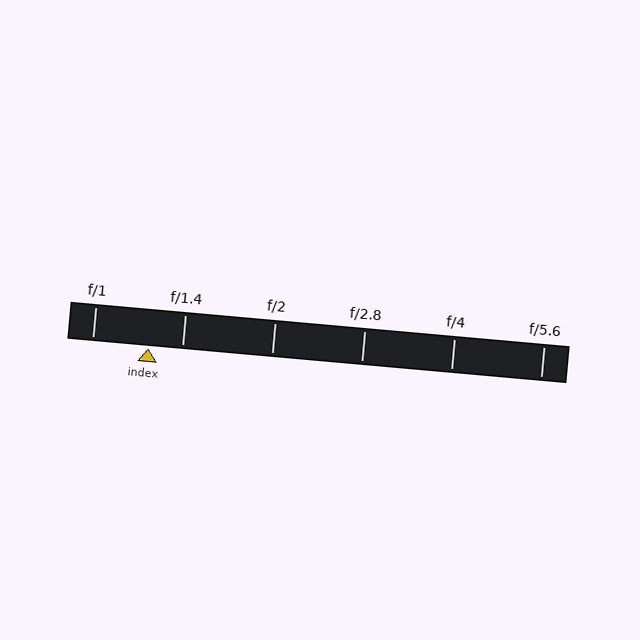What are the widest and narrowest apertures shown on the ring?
The widest aperture shown is f/1 and the narrowest is f/5.6.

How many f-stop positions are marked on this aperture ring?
There are 6 f-stop positions marked.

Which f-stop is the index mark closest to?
The index mark is closest to f/1.4.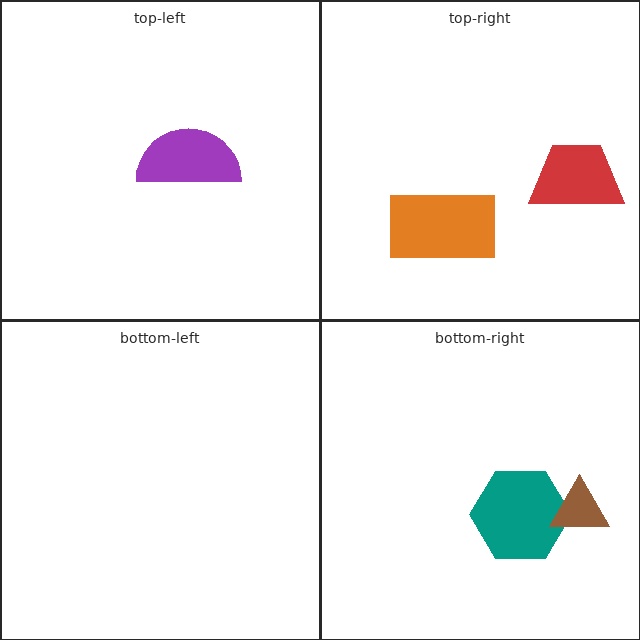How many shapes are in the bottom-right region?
2.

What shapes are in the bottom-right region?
The teal hexagon, the brown triangle.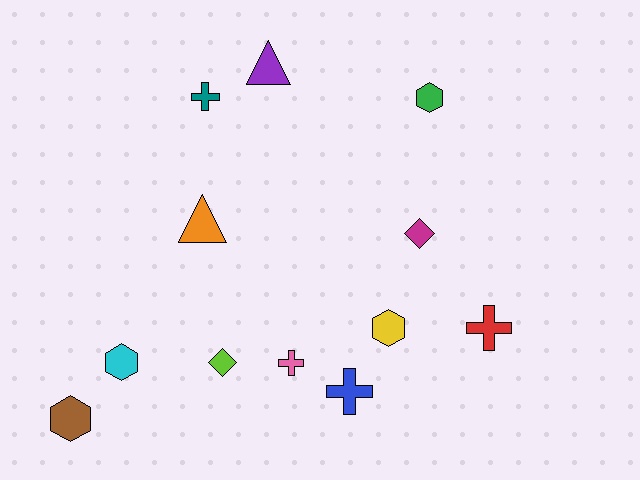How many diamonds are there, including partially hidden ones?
There are 2 diamonds.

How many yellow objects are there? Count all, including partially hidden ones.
There is 1 yellow object.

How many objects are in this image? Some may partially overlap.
There are 12 objects.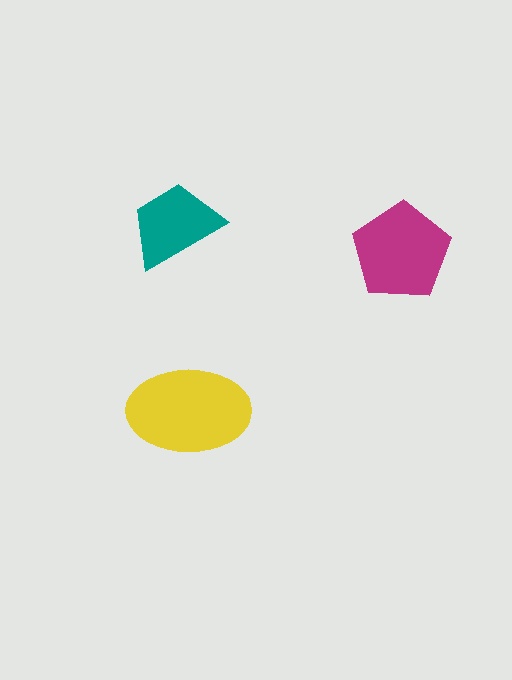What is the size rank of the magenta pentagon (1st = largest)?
2nd.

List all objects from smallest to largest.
The teal trapezoid, the magenta pentagon, the yellow ellipse.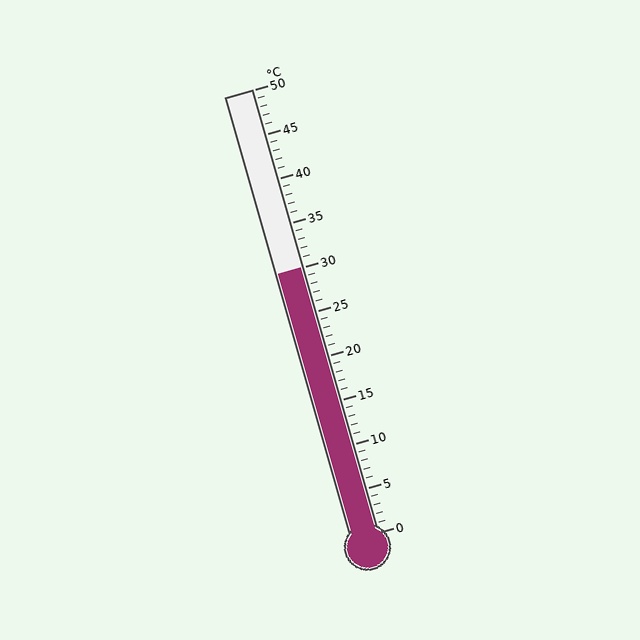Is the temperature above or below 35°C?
The temperature is below 35°C.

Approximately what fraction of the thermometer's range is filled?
The thermometer is filled to approximately 60% of its range.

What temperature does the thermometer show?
The thermometer shows approximately 30°C.